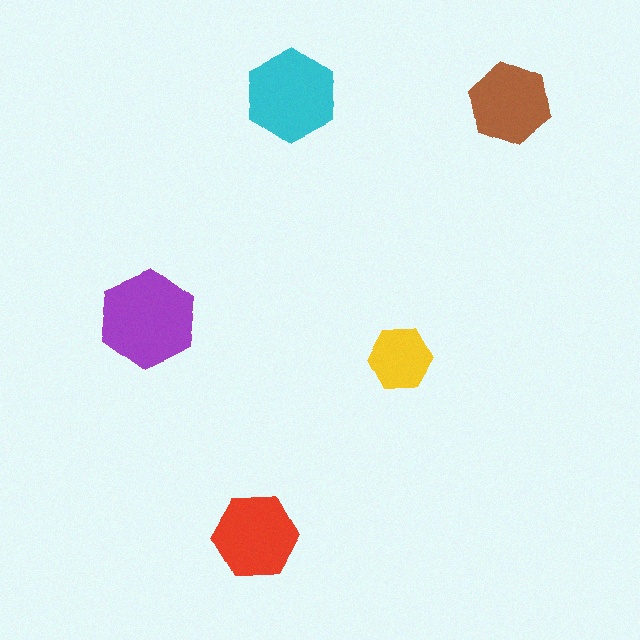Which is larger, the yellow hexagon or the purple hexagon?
The purple one.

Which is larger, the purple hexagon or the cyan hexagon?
The purple one.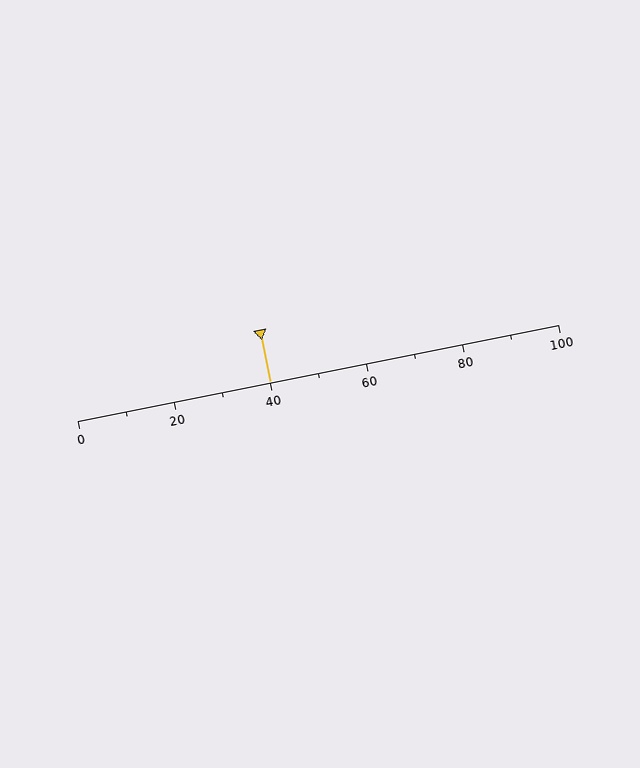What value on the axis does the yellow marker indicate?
The marker indicates approximately 40.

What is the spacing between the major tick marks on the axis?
The major ticks are spaced 20 apart.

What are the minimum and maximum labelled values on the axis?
The axis runs from 0 to 100.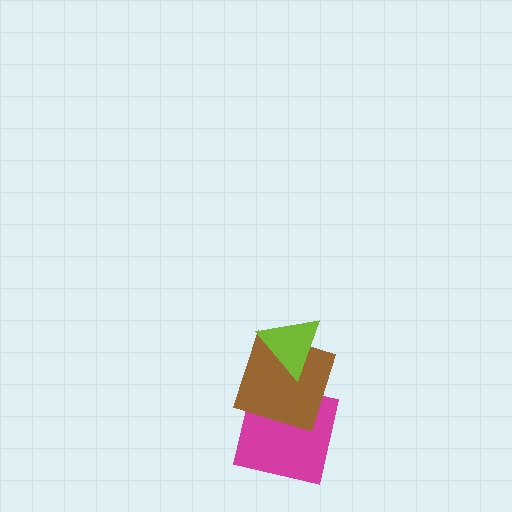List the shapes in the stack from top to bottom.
From top to bottom: the lime triangle, the brown square, the magenta square.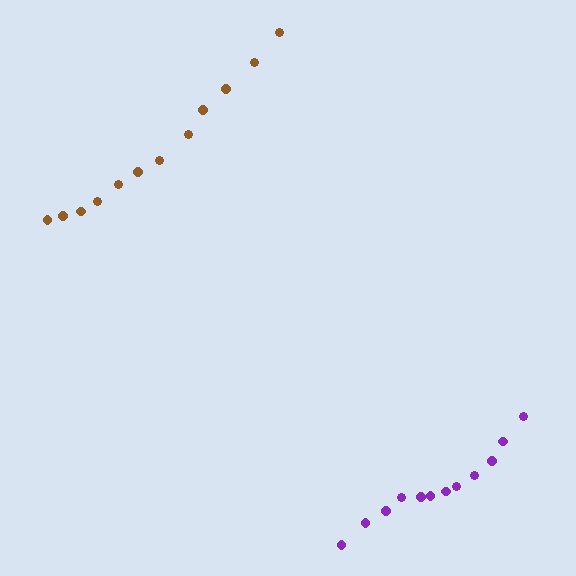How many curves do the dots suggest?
There are 2 distinct paths.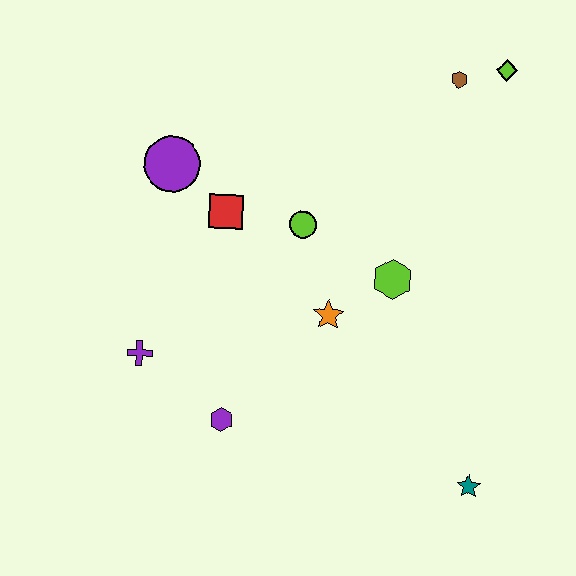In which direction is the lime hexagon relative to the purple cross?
The lime hexagon is to the right of the purple cross.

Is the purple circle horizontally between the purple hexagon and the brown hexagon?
No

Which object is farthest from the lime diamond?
The purple cross is farthest from the lime diamond.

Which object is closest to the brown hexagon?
The lime diamond is closest to the brown hexagon.